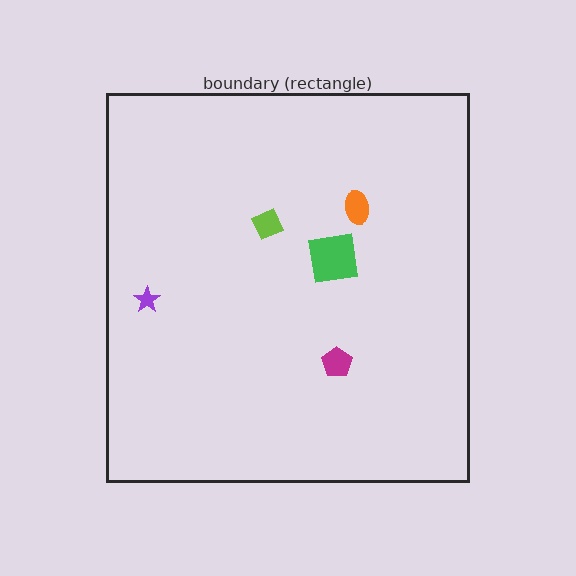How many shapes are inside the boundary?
5 inside, 0 outside.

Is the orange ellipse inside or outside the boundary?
Inside.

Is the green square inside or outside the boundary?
Inside.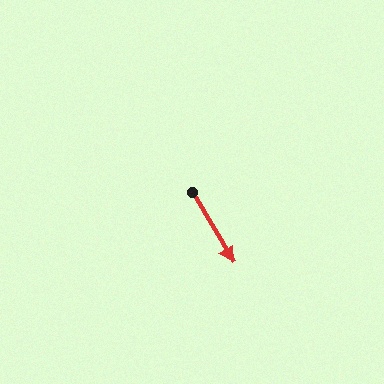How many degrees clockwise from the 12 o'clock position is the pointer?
Approximately 149 degrees.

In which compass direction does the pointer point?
Southeast.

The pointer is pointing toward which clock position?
Roughly 5 o'clock.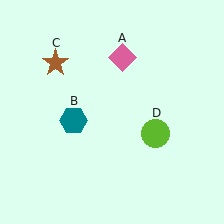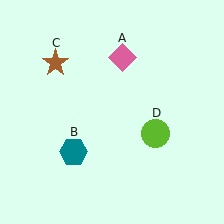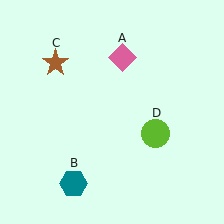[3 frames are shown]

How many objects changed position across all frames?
1 object changed position: teal hexagon (object B).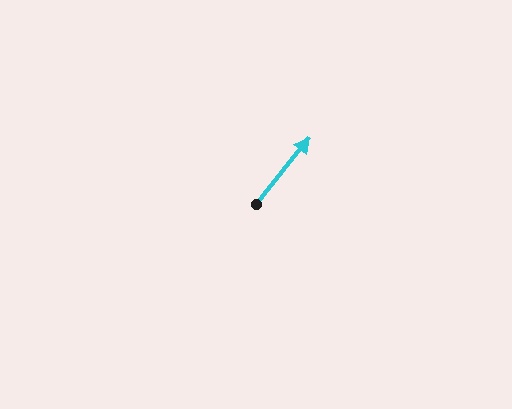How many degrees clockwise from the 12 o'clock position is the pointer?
Approximately 38 degrees.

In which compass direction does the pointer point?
Northeast.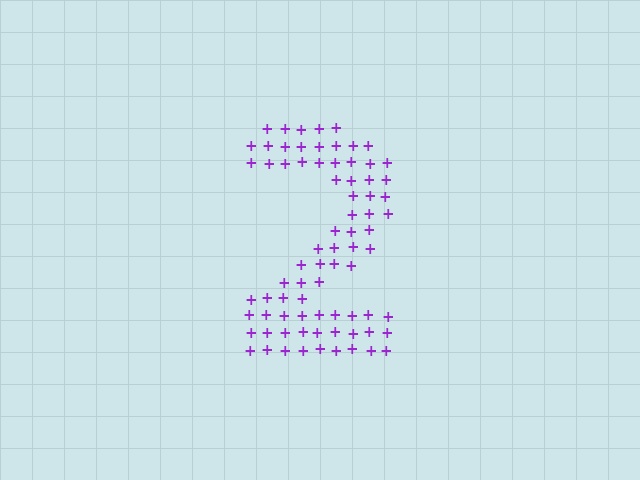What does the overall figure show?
The overall figure shows the digit 2.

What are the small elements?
The small elements are plus signs.